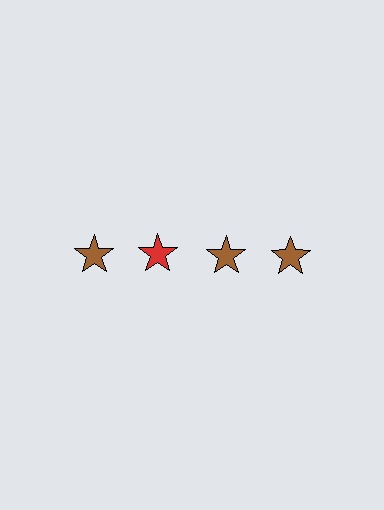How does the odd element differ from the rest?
It has a different color: red instead of brown.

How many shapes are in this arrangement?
There are 4 shapes arranged in a grid pattern.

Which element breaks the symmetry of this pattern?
The red star in the top row, second from left column breaks the symmetry. All other shapes are brown stars.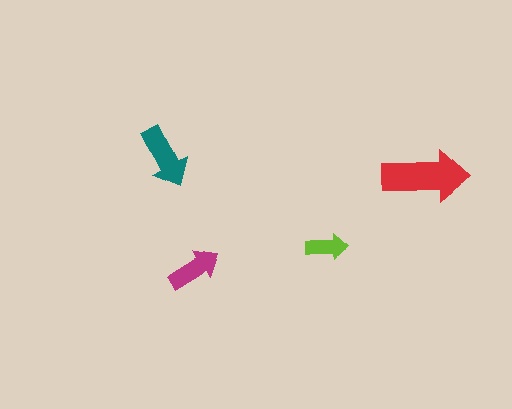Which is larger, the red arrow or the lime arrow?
The red one.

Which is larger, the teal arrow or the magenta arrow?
The teal one.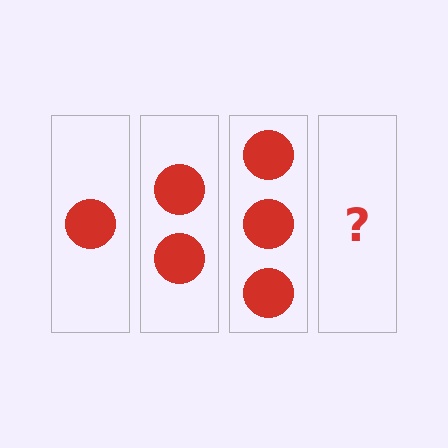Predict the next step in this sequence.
The next step is 4 circles.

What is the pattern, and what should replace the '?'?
The pattern is that each step adds one more circle. The '?' should be 4 circles.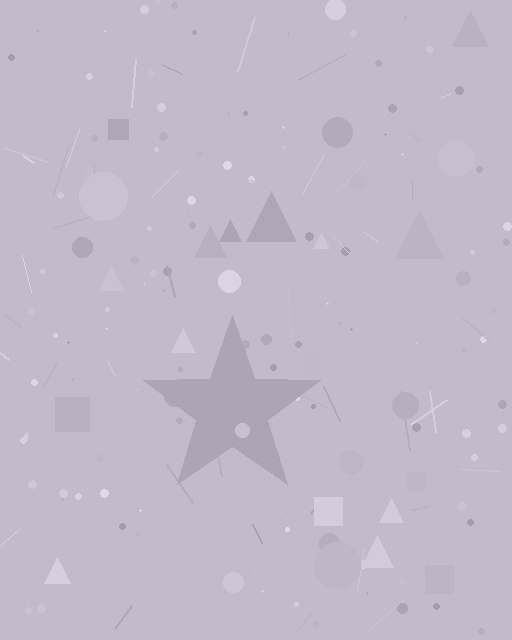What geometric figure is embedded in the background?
A star is embedded in the background.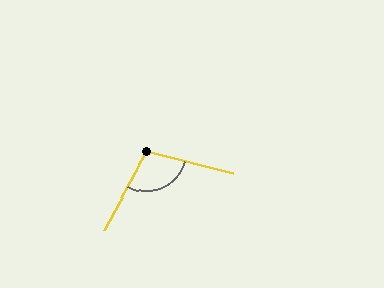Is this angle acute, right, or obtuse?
It is obtuse.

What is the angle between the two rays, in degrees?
Approximately 105 degrees.